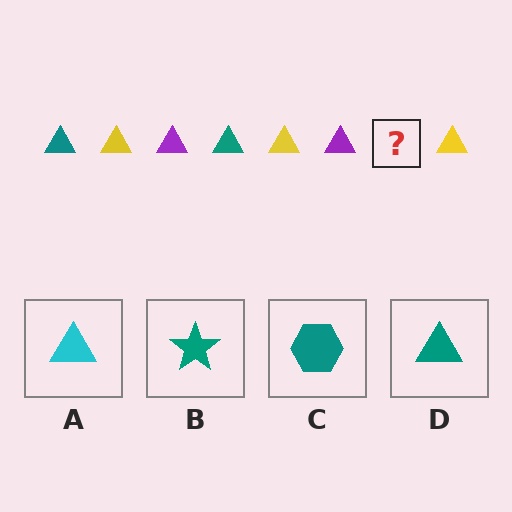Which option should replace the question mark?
Option D.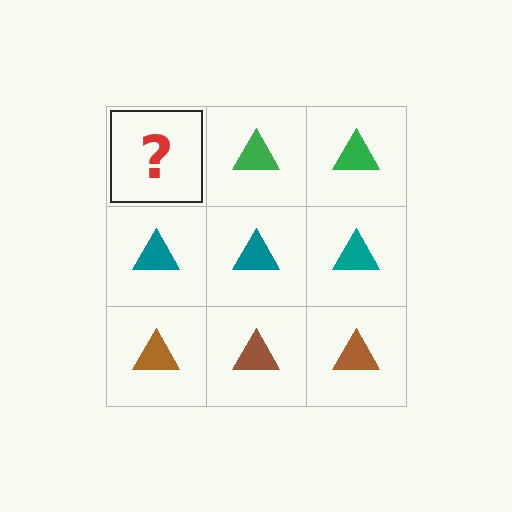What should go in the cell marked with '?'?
The missing cell should contain a green triangle.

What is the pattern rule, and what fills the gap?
The rule is that each row has a consistent color. The gap should be filled with a green triangle.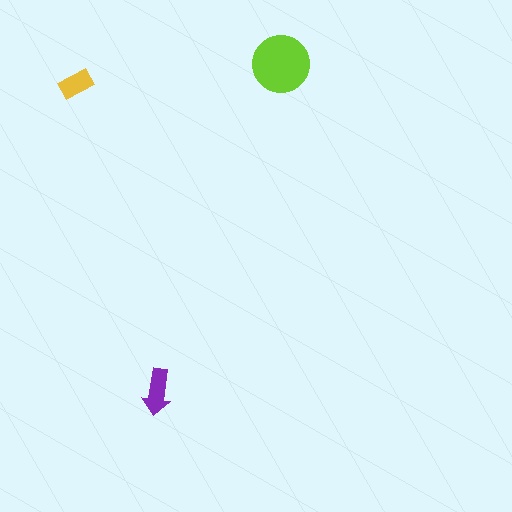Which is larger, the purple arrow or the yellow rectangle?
The purple arrow.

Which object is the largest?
The lime circle.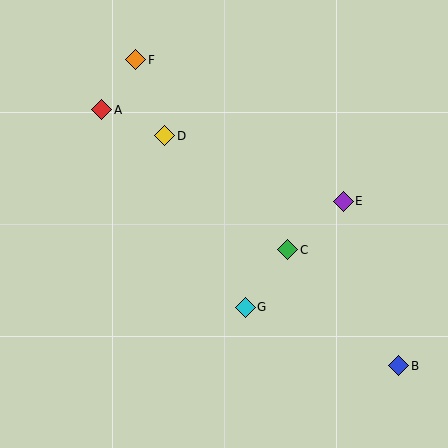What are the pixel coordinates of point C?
Point C is at (288, 250).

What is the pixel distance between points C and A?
The distance between C and A is 233 pixels.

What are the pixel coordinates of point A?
Point A is at (102, 110).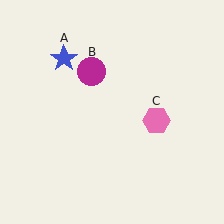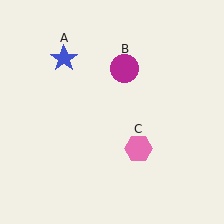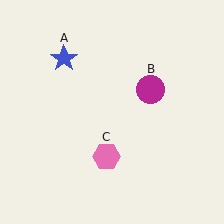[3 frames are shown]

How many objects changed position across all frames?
2 objects changed position: magenta circle (object B), pink hexagon (object C).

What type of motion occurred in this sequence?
The magenta circle (object B), pink hexagon (object C) rotated clockwise around the center of the scene.